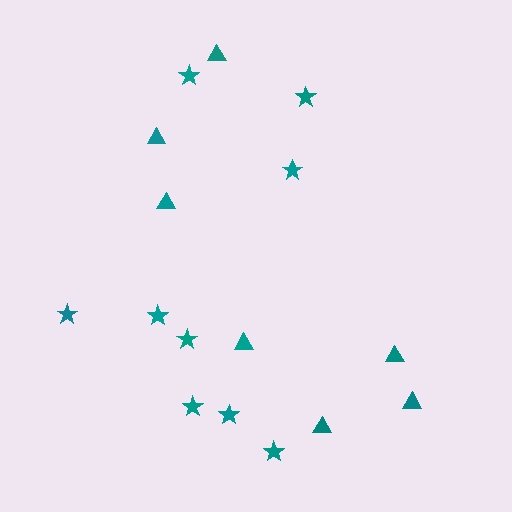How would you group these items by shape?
There are 2 groups: one group of stars (9) and one group of triangles (7).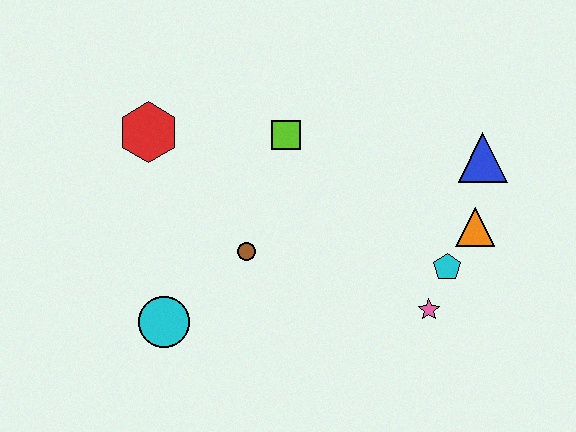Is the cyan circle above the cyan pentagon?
No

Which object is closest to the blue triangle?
The orange triangle is closest to the blue triangle.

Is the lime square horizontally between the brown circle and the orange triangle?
Yes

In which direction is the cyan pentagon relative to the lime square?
The cyan pentagon is to the right of the lime square.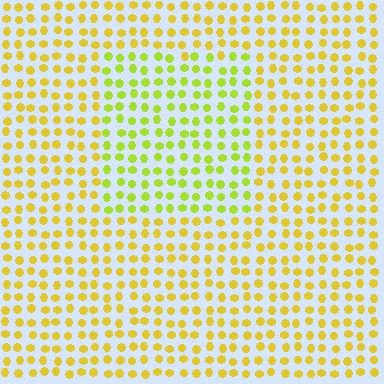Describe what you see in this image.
The image is filled with small yellow elements in a uniform arrangement. A rectangle-shaped region is visible where the elements are tinted to a slightly different hue, forming a subtle color boundary.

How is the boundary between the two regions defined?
The boundary is defined purely by a slight shift in hue (about 29 degrees). Spacing, size, and orientation are identical on both sides.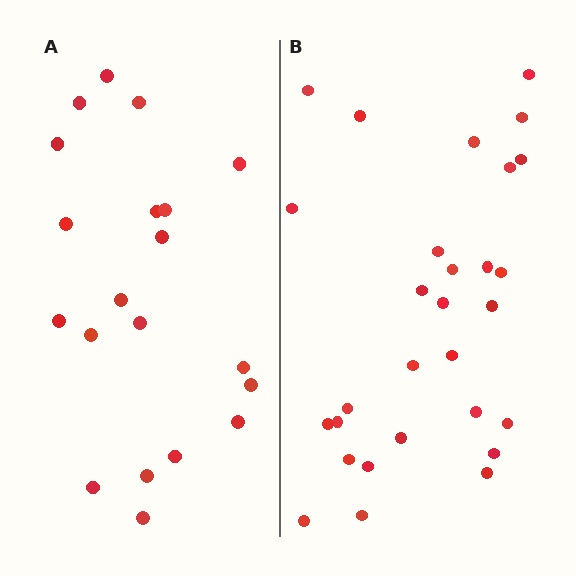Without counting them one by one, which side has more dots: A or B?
Region B (the right region) has more dots.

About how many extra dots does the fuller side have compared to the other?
Region B has roughly 8 or so more dots than region A.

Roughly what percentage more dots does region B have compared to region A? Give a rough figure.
About 45% more.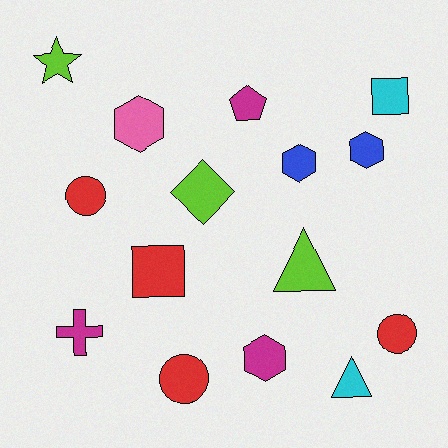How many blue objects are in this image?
There are 2 blue objects.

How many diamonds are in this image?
There is 1 diamond.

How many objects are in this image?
There are 15 objects.